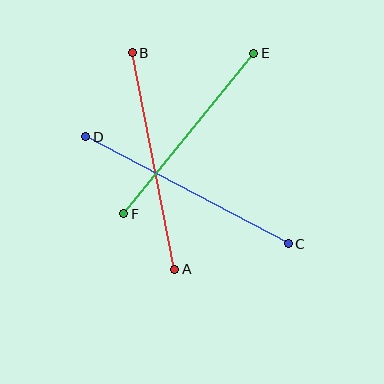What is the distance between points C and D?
The distance is approximately 229 pixels.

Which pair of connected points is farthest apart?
Points C and D are farthest apart.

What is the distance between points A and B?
The distance is approximately 221 pixels.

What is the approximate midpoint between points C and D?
The midpoint is at approximately (187, 190) pixels.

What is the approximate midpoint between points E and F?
The midpoint is at approximately (189, 133) pixels.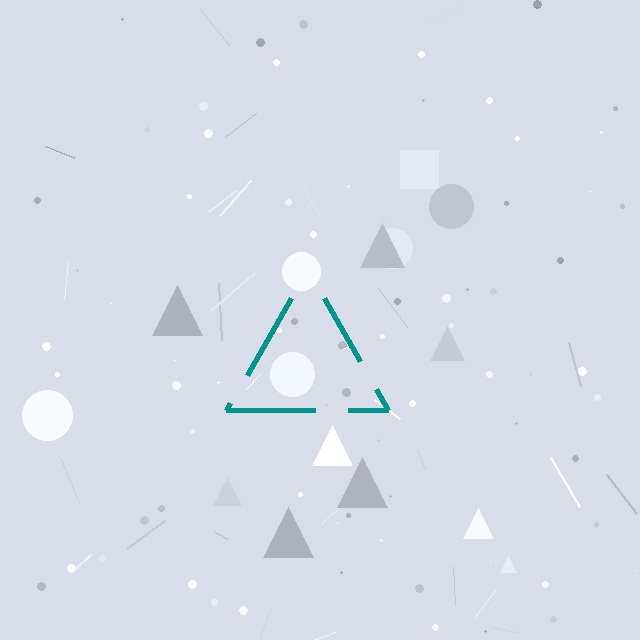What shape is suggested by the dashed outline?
The dashed outline suggests a triangle.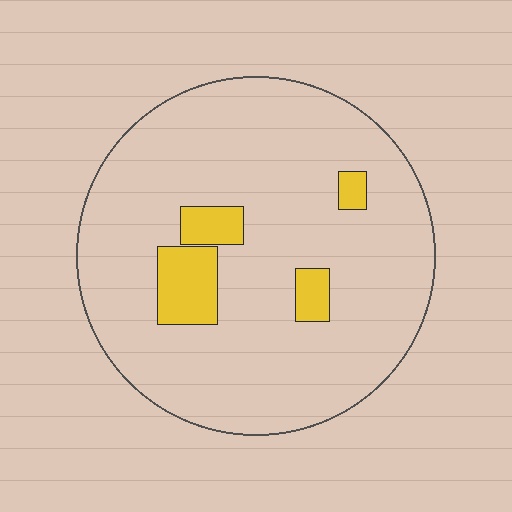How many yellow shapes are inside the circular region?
4.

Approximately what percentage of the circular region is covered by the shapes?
Approximately 10%.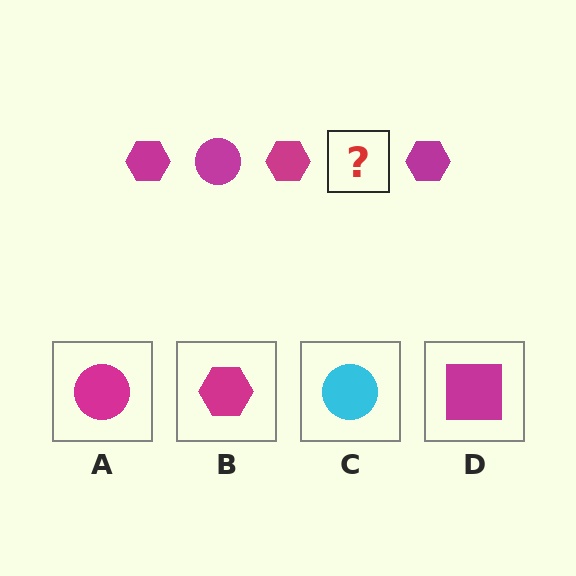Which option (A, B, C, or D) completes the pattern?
A.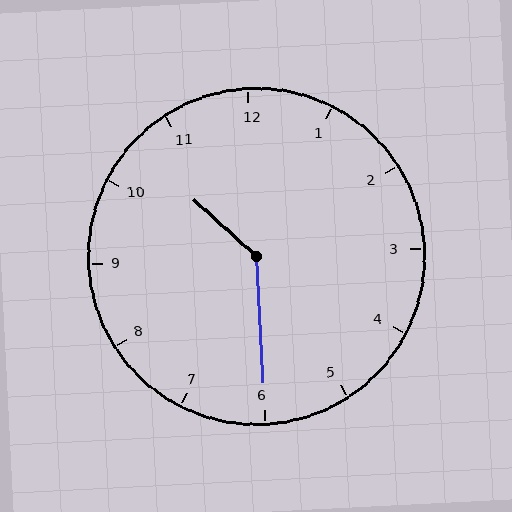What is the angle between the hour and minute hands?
Approximately 135 degrees.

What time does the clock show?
10:30.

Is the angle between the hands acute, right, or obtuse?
It is obtuse.